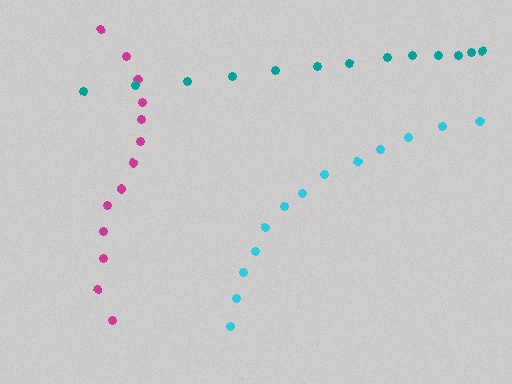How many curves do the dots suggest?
There are 3 distinct paths.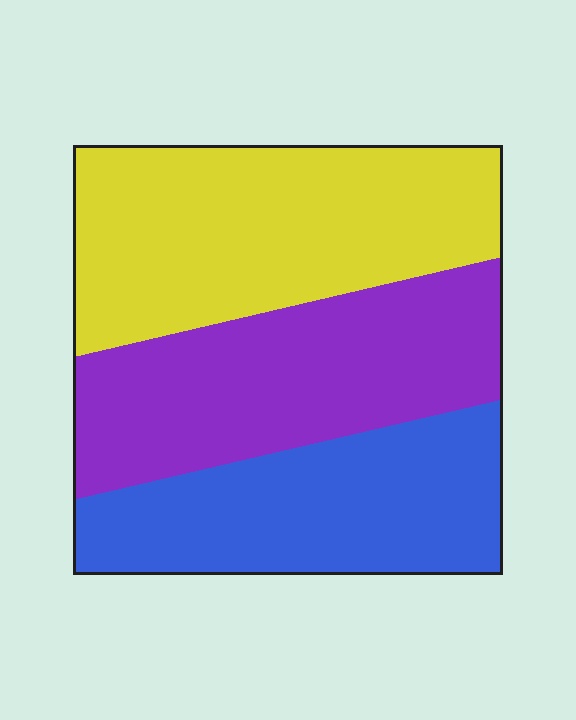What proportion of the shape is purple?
Purple takes up between a sixth and a third of the shape.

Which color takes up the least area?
Blue, at roughly 30%.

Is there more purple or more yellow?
Yellow.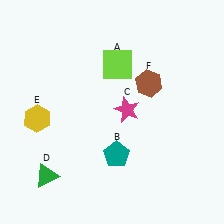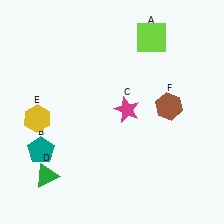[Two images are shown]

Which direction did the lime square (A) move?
The lime square (A) moved right.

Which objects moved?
The objects that moved are: the lime square (A), the teal pentagon (B), the brown hexagon (F).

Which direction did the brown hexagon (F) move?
The brown hexagon (F) moved down.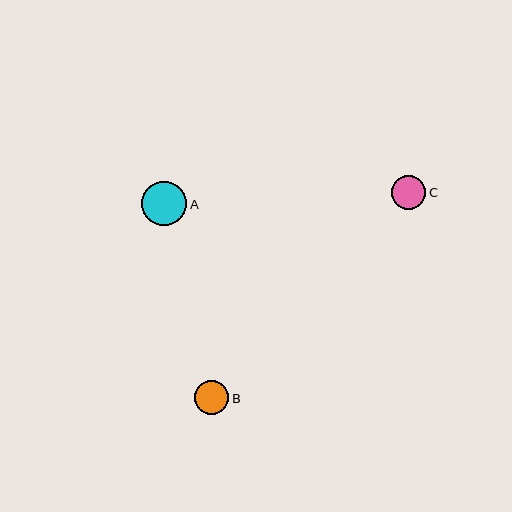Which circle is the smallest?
Circle C is the smallest with a size of approximately 34 pixels.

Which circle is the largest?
Circle A is the largest with a size of approximately 45 pixels.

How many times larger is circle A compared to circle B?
Circle A is approximately 1.3 times the size of circle B.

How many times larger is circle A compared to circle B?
Circle A is approximately 1.3 times the size of circle B.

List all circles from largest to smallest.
From largest to smallest: A, B, C.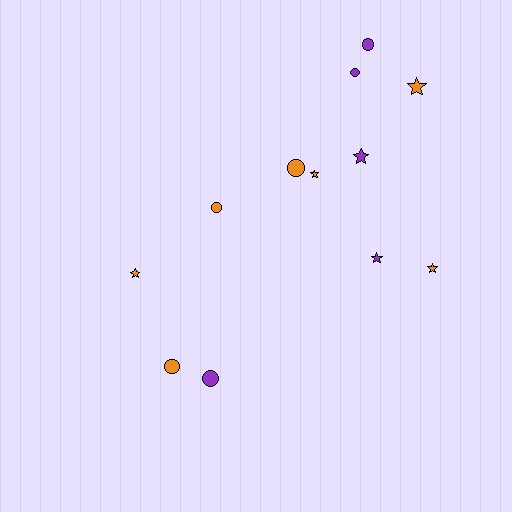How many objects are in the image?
There are 12 objects.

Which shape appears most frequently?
Star, with 6 objects.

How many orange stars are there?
There are 4 orange stars.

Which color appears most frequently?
Orange, with 7 objects.